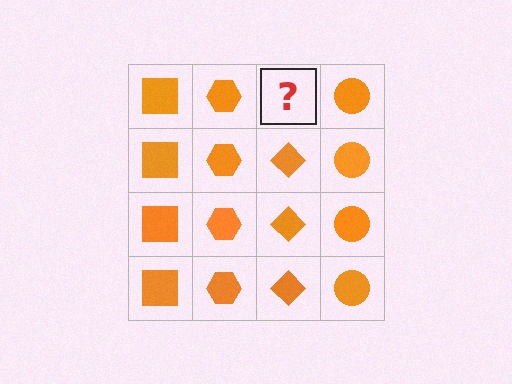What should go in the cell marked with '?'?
The missing cell should contain an orange diamond.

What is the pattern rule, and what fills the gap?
The rule is that each column has a consistent shape. The gap should be filled with an orange diamond.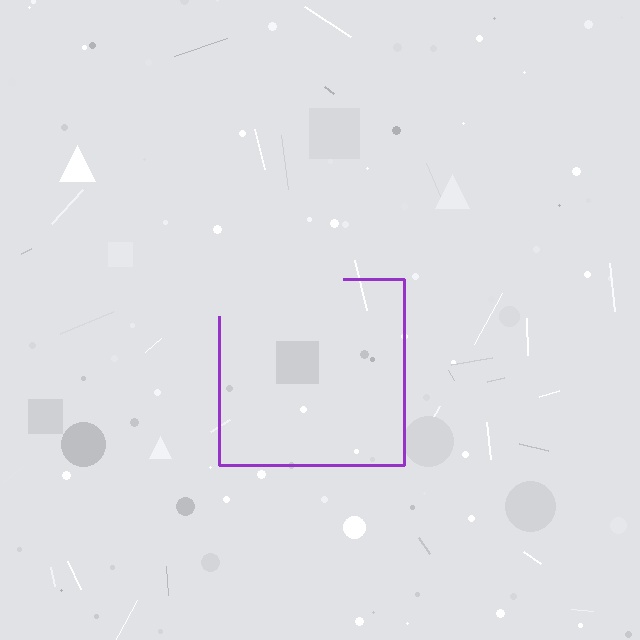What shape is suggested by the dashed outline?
The dashed outline suggests a square.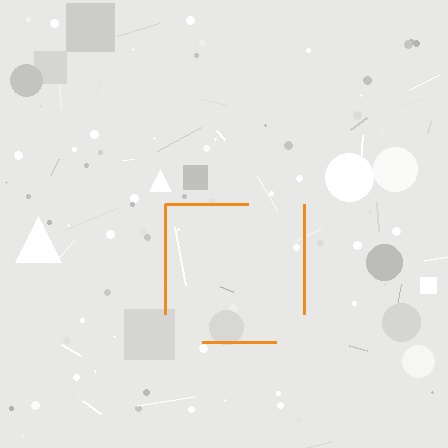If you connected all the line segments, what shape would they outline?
They would outline a square.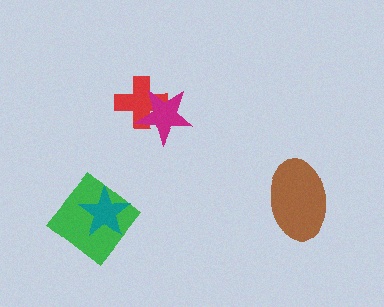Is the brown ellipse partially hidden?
No, no other shape covers it.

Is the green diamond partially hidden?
Yes, it is partially covered by another shape.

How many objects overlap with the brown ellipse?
0 objects overlap with the brown ellipse.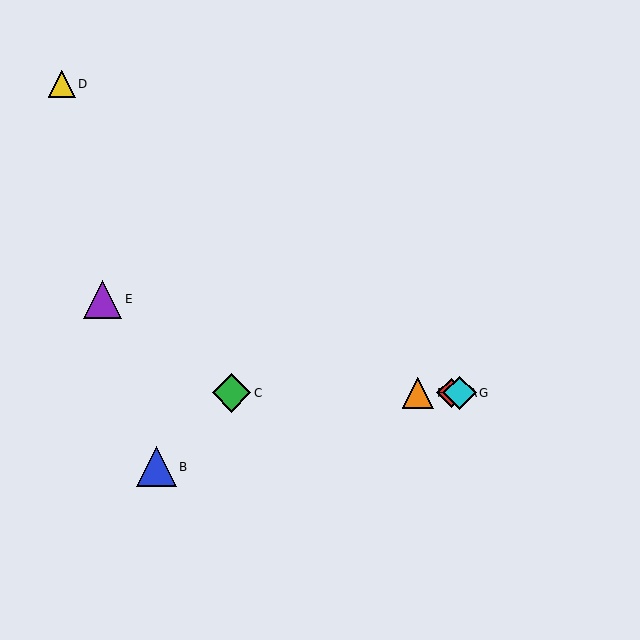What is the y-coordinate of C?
Object C is at y≈393.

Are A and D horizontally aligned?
No, A is at y≈393 and D is at y≈84.